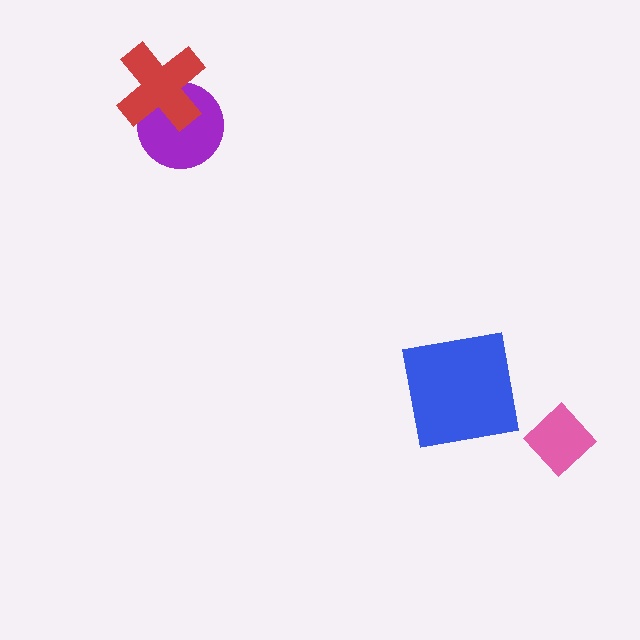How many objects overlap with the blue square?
0 objects overlap with the blue square.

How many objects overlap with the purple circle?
1 object overlaps with the purple circle.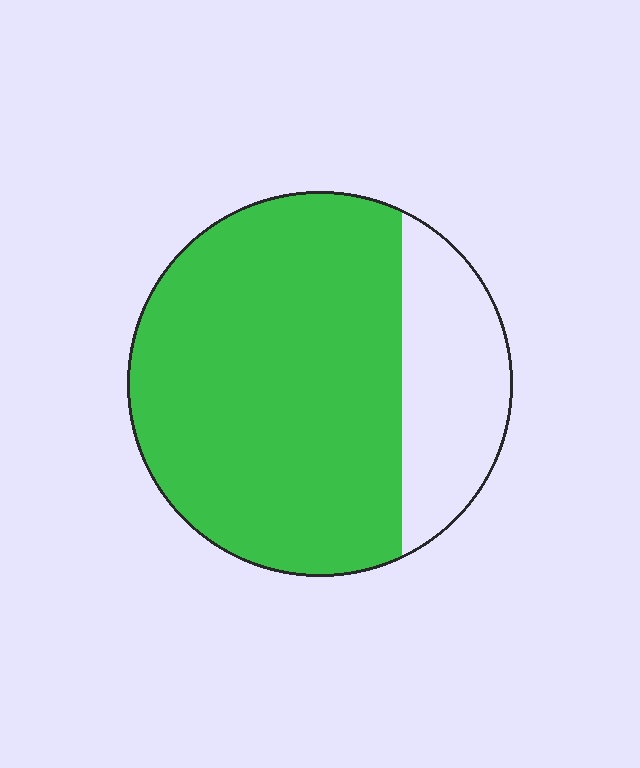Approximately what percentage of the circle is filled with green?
Approximately 75%.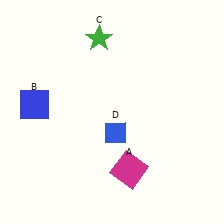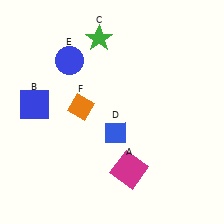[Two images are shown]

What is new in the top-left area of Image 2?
An orange diamond (F) was added in the top-left area of Image 2.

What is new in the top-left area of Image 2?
A blue circle (E) was added in the top-left area of Image 2.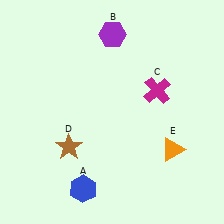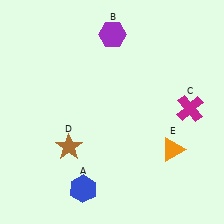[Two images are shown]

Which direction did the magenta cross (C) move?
The magenta cross (C) moved right.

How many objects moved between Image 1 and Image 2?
1 object moved between the two images.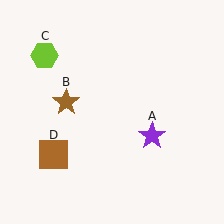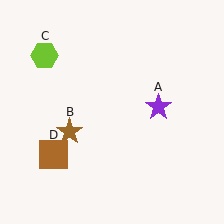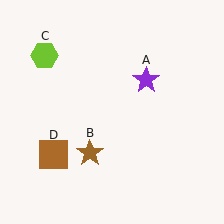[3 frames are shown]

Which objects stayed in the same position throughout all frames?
Lime hexagon (object C) and brown square (object D) remained stationary.